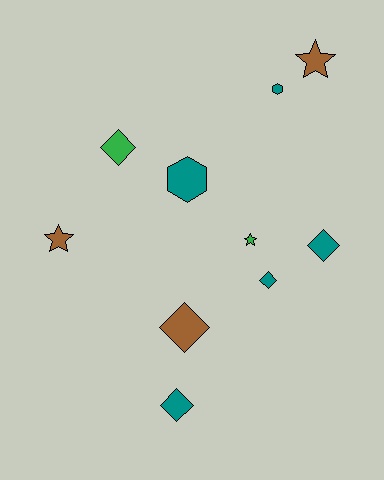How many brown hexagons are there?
There are no brown hexagons.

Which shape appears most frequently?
Diamond, with 5 objects.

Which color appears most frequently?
Teal, with 5 objects.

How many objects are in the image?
There are 10 objects.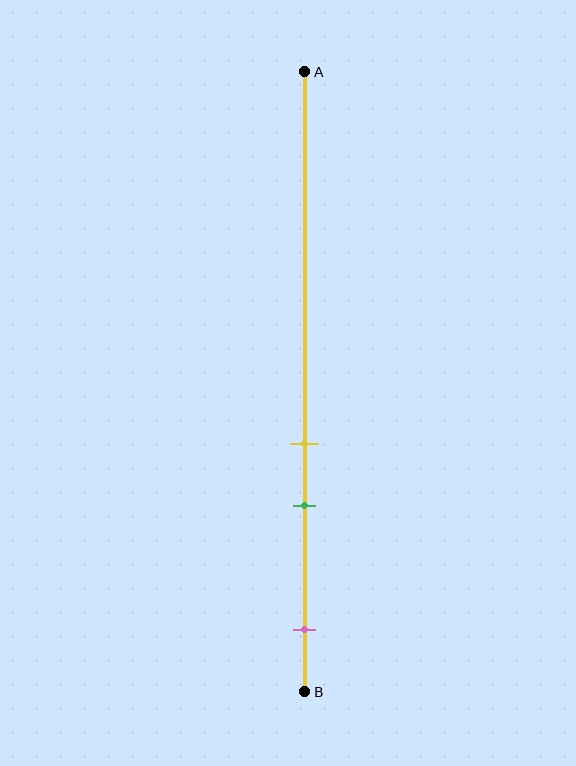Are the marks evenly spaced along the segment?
No, the marks are not evenly spaced.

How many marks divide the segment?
There are 3 marks dividing the segment.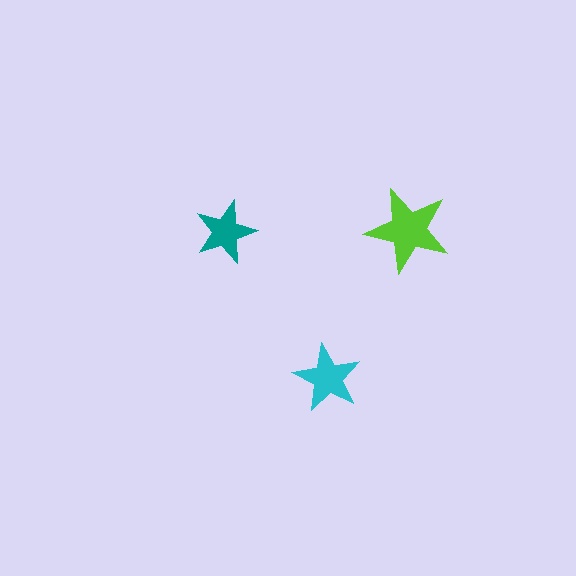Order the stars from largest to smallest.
the lime one, the cyan one, the teal one.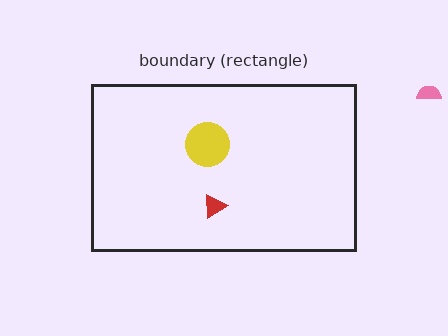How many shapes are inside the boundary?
2 inside, 1 outside.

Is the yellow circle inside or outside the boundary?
Inside.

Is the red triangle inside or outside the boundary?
Inside.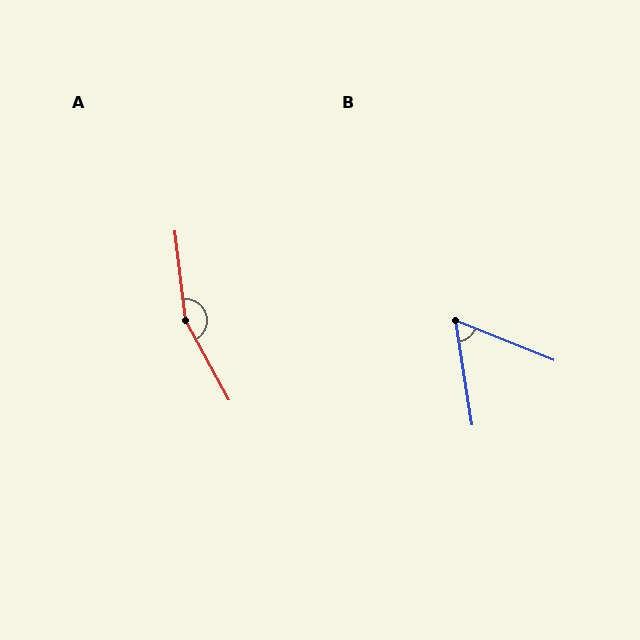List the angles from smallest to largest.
B (59°), A (158°).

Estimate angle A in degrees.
Approximately 158 degrees.